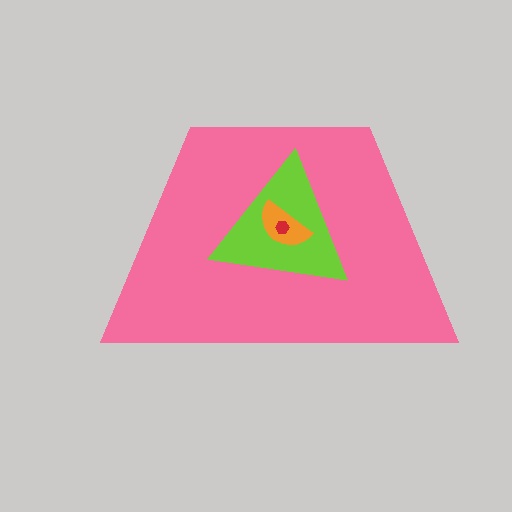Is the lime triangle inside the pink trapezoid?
Yes.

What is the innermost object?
The red hexagon.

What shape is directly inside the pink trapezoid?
The lime triangle.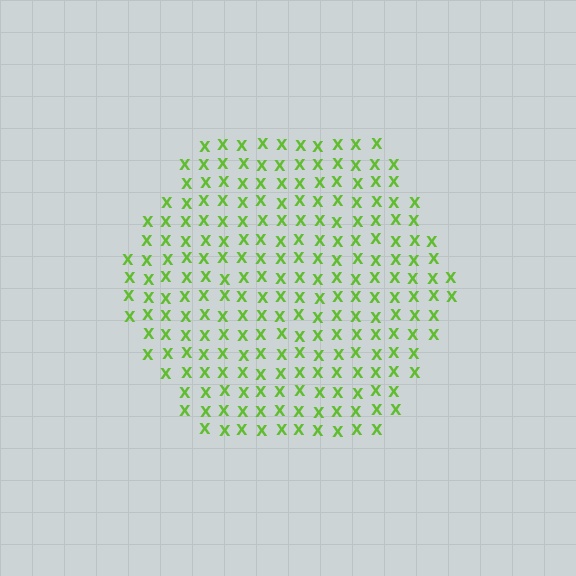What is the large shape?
The large shape is a hexagon.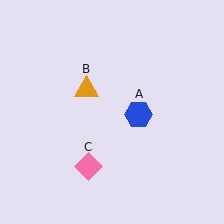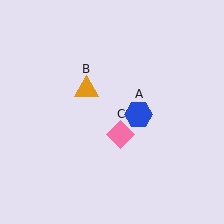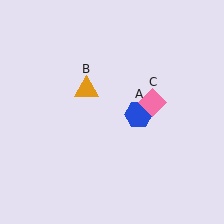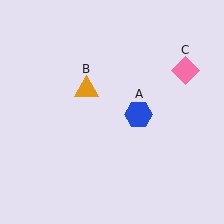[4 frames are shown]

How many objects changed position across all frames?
1 object changed position: pink diamond (object C).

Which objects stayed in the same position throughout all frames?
Blue hexagon (object A) and orange triangle (object B) remained stationary.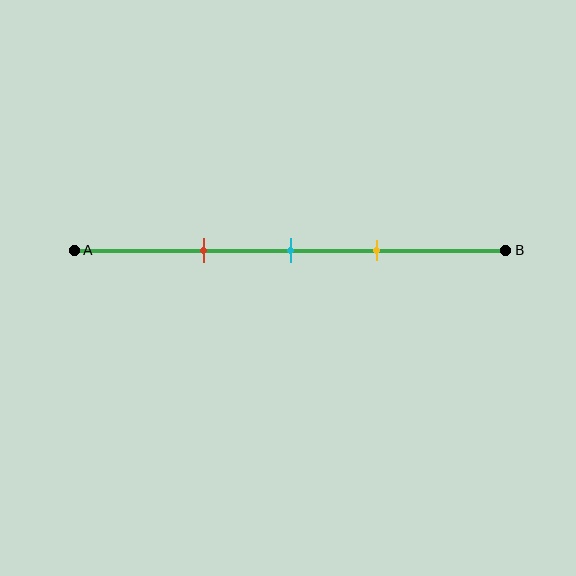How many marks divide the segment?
There are 3 marks dividing the segment.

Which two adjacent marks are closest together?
The cyan and yellow marks are the closest adjacent pair.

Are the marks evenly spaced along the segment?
Yes, the marks are approximately evenly spaced.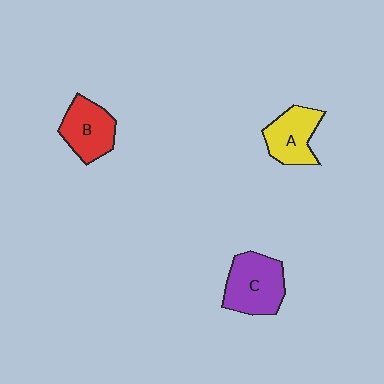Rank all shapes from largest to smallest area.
From largest to smallest: C (purple), B (red), A (yellow).